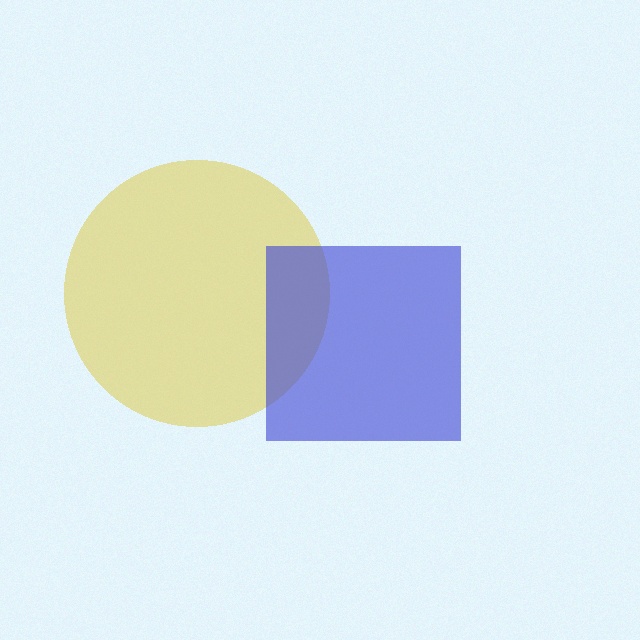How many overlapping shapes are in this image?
There are 2 overlapping shapes in the image.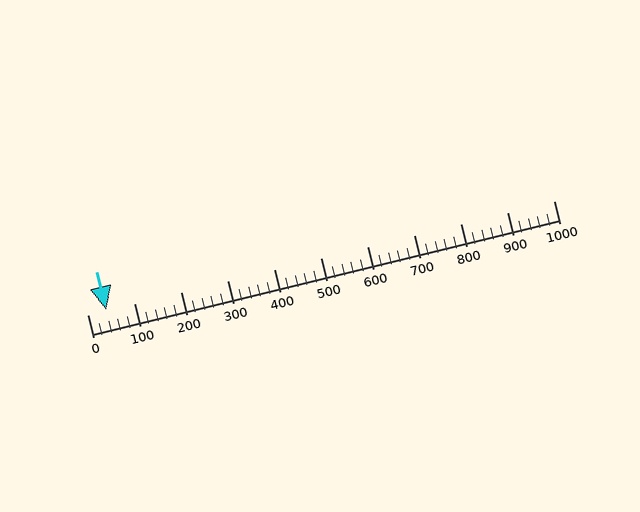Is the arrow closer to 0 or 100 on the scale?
The arrow is closer to 0.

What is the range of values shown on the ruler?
The ruler shows values from 0 to 1000.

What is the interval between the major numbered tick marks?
The major tick marks are spaced 100 units apart.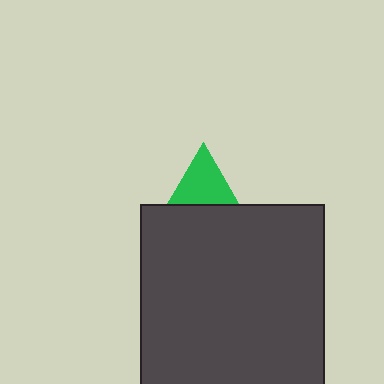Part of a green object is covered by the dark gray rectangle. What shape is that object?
It is a triangle.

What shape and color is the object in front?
The object in front is a dark gray rectangle.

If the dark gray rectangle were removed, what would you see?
You would see the complete green triangle.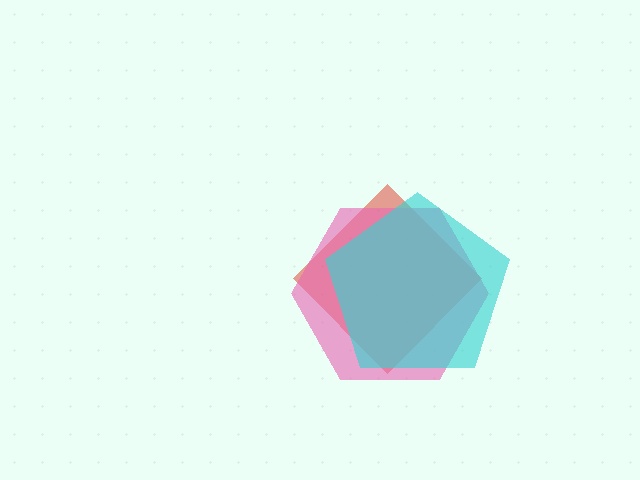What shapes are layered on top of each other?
The layered shapes are: a red diamond, a pink hexagon, a cyan pentagon.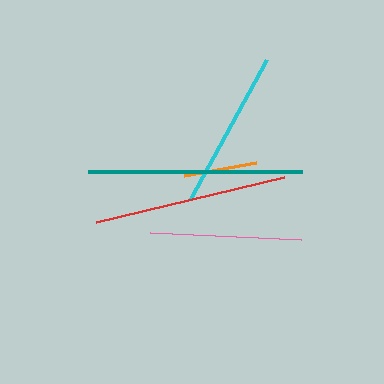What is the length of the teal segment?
The teal segment is approximately 214 pixels long.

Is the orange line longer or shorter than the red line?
The red line is longer than the orange line.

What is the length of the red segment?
The red segment is approximately 194 pixels long.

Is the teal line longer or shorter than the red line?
The teal line is longer than the red line.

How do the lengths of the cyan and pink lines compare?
The cyan and pink lines are approximately the same length.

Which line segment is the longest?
The teal line is the longest at approximately 214 pixels.